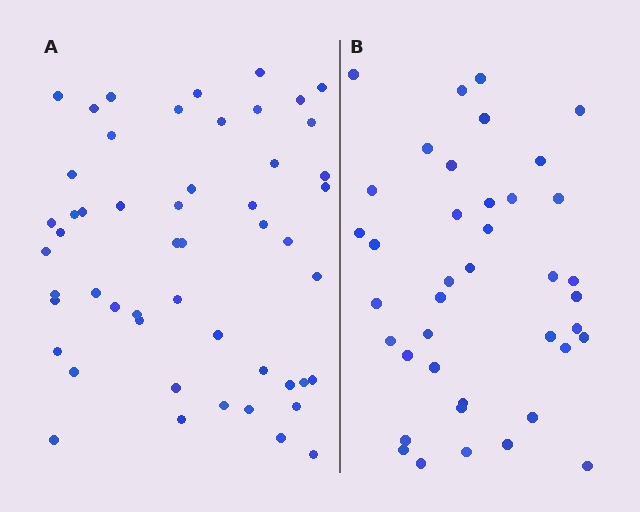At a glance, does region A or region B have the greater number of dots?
Region A (the left region) has more dots.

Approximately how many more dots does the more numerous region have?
Region A has roughly 12 or so more dots than region B.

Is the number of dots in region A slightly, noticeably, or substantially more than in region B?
Region A has noticeably more, but not dramatically so. The ratio is roughly 1.3 to 1.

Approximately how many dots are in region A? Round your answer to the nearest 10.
About 50 dots. (The exact count is 52, which rounds to 50.)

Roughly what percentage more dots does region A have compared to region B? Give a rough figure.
About 30% more.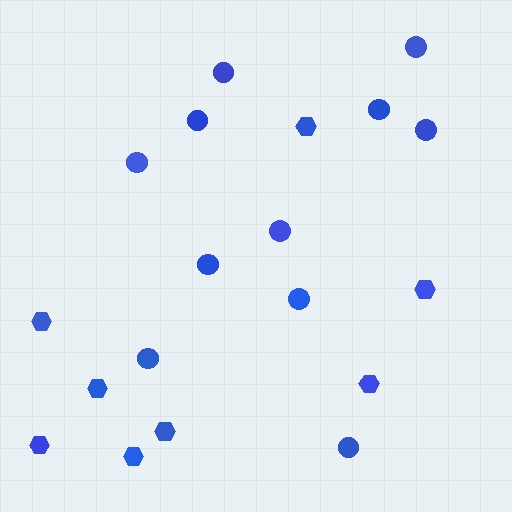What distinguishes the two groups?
There are 2 groups: one group of circles (11) and one group of hexagons (8).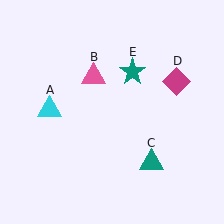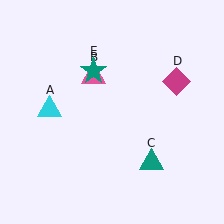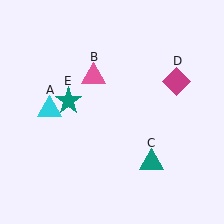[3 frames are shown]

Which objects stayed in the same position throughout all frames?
Cyan triangle (object A) and pink triangle (object B) and teal triangle (object C) and magenta diamond (object D) remained stationary.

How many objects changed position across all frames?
1 object changed position: teal star (object E).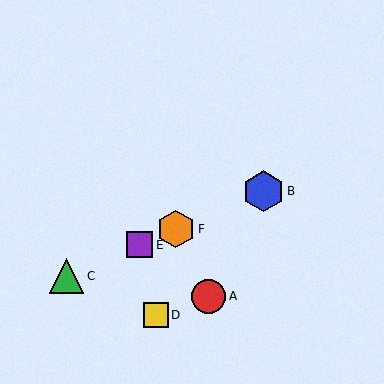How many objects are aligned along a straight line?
4 objects (B, C, E, F) are aligned along a straight line.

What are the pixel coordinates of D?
Object D is at (156, 315).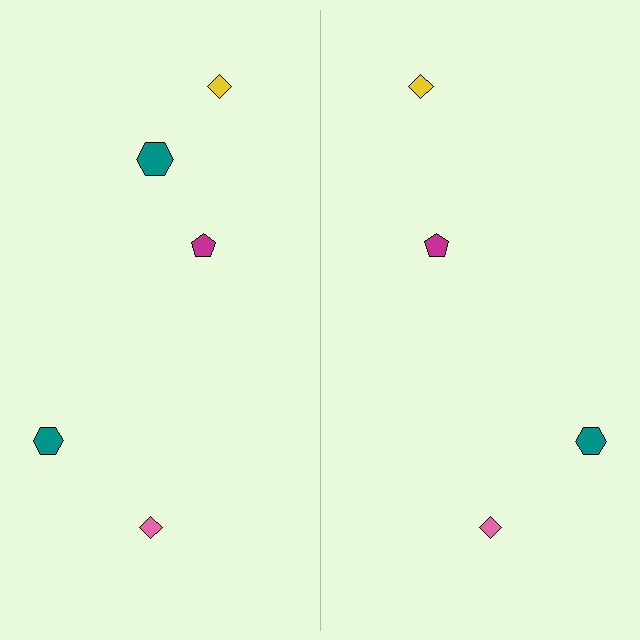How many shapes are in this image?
There are 9 shapes in this image.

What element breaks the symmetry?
A teal hexagon is missing from the right side.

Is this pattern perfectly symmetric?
No, the pattern is not perfectly symmetric. A teal hexagon is missing from the right side.